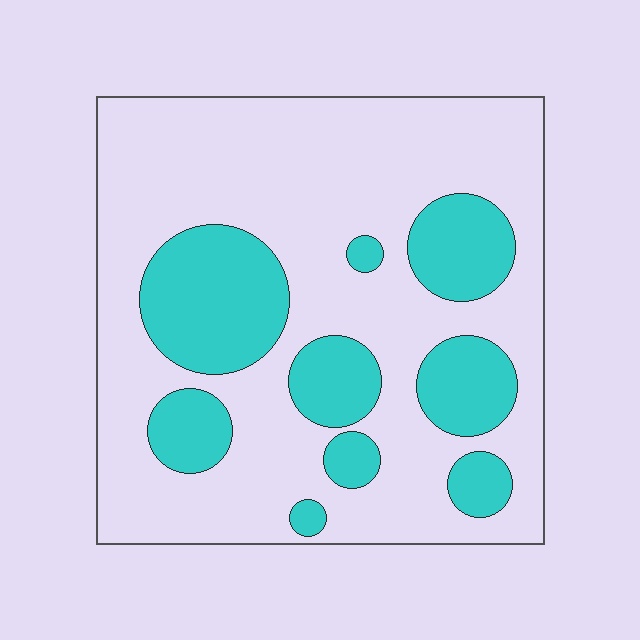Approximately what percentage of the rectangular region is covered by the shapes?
Approximately 30%.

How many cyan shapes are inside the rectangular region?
9.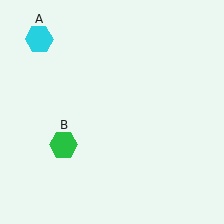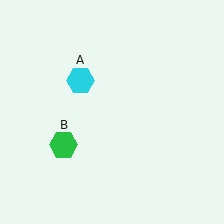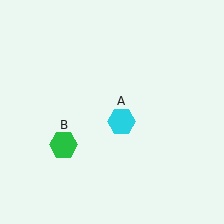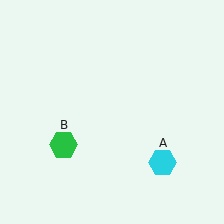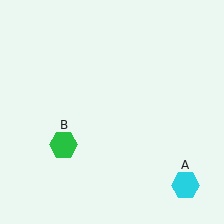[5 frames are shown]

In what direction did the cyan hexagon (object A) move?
The cyan hexagon (object A) moved down and to the right.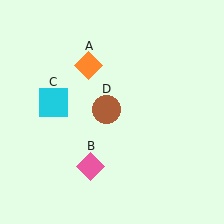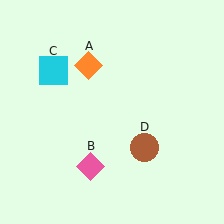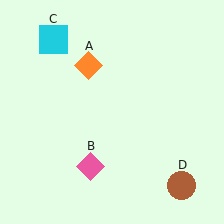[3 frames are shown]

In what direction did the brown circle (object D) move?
The brown circle (object D) moved down and to the right.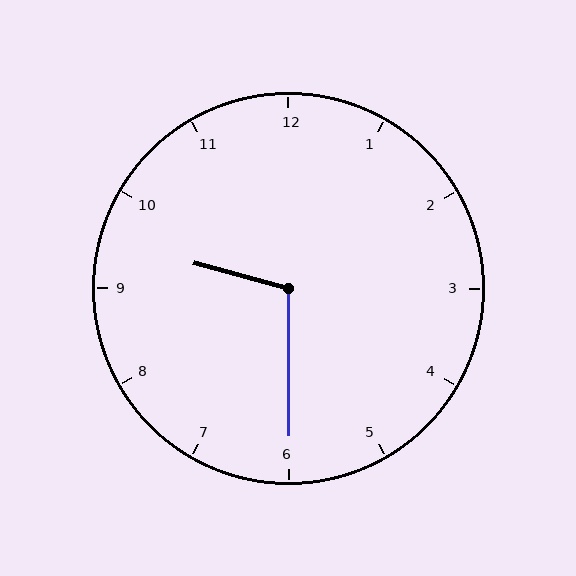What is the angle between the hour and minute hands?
Approximately 105 degrees.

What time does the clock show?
9:30.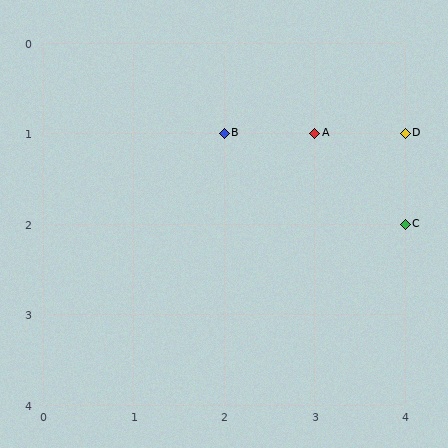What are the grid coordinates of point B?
Point B is at grid coordinates (2, 1).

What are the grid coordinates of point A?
Point A is at grid coordinates (3, 1).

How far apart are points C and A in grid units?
Points C and A are 1 column and 1 row apart (about 1.4 grid units diagonally).